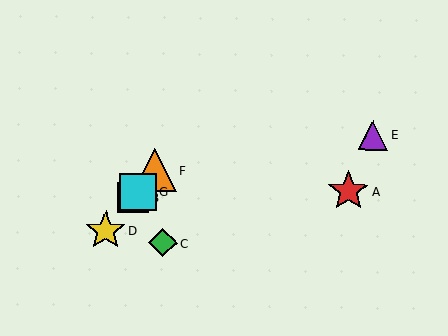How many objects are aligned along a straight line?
4 objects (B, D, F, G) are aligned along a straight line.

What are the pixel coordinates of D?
Object D is at (106, 230).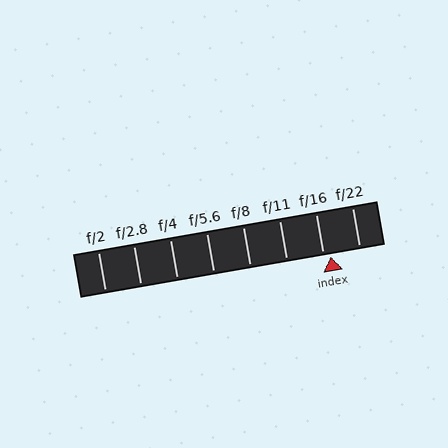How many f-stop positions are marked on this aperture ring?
There are 8 f-stop positions marked.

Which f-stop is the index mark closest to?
The index mark is closest to f/16.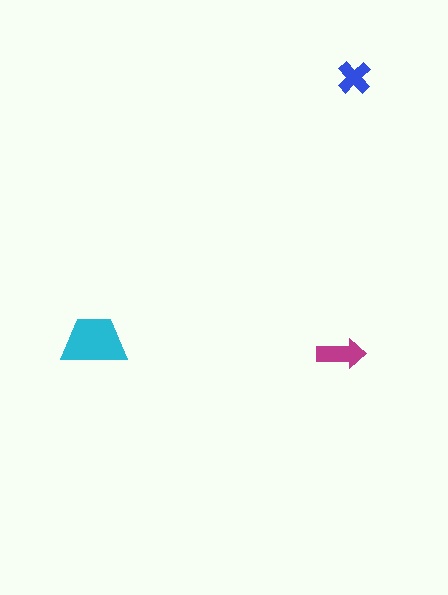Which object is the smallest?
The blue cross.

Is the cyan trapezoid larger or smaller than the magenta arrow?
Larger.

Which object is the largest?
The cyan trapezoid.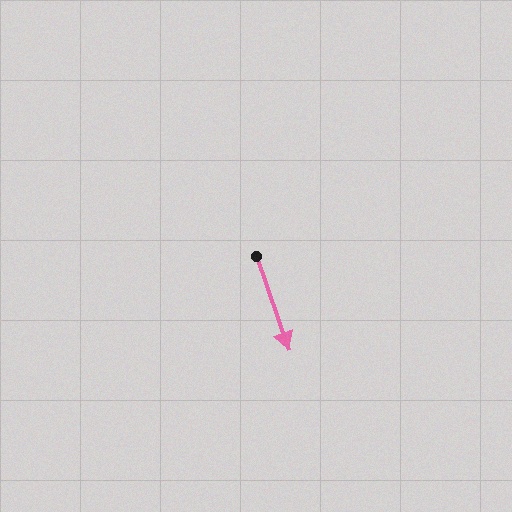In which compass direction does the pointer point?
South.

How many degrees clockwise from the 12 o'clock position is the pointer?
Approximately 161 degrees.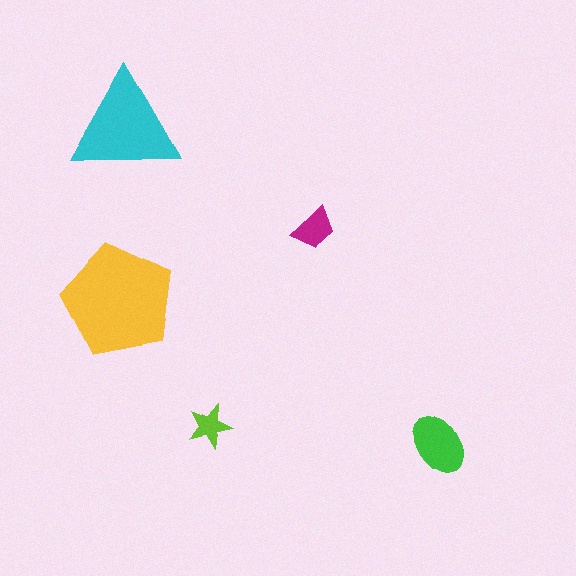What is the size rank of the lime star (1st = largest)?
5th.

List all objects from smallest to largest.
The lime star, the magenta trapezoid, the green ellipse, the cyan triangle, the yellow pentagon.